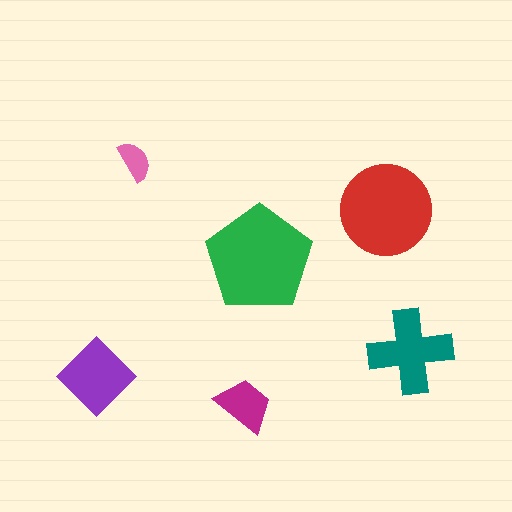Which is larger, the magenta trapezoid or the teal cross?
The teal cross.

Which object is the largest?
The green pentagon.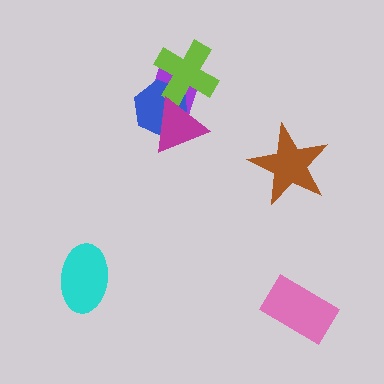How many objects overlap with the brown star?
0 objects overlap with the brown star.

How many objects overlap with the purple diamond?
3 objects overlap with the purple diamond.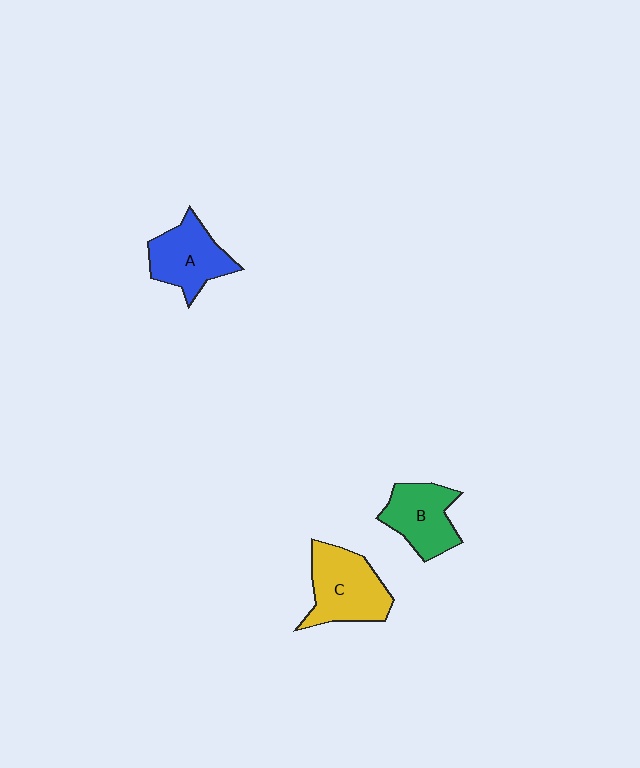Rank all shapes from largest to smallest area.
From largest to smallest: C (yellow), A (blue), B (green).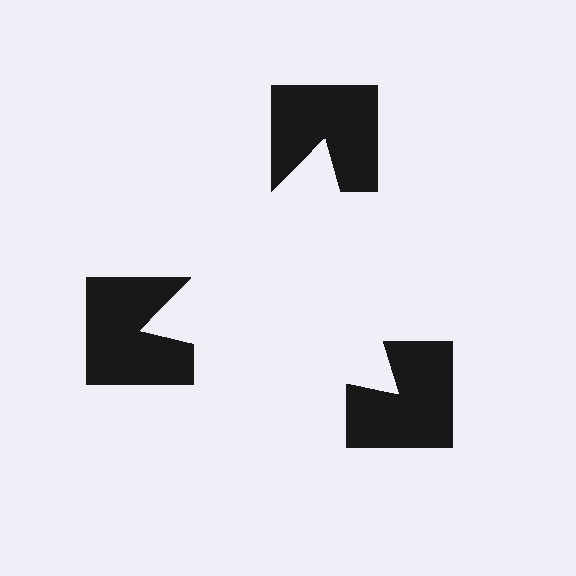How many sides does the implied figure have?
3 sides.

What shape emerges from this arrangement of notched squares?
An illusory triangle — its edges are inferred from the aligned wedge cuts in the notched squares, not physically drawn.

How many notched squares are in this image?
There are 3 — one at each vertex of the illusory triangle.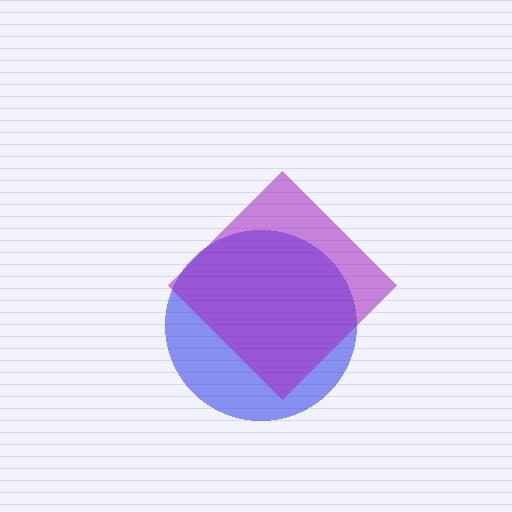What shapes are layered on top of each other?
The layered shapes are: a blue circle, a purple diamond.